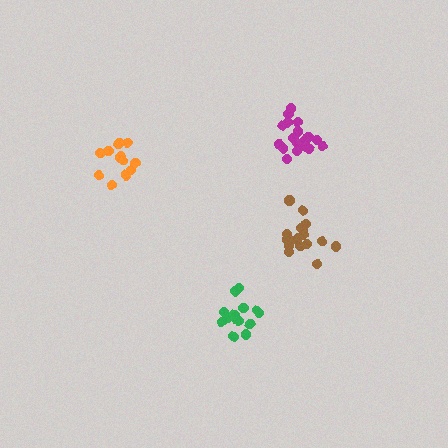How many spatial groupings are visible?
There are 4 spatial groupings.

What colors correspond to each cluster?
The clusters are colored: green, orange, magenta, brown.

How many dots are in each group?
Group 1: 15 dots, Group 2: 12 dots, Group 3: 18 dots, Group 4: 18 dots (63 total).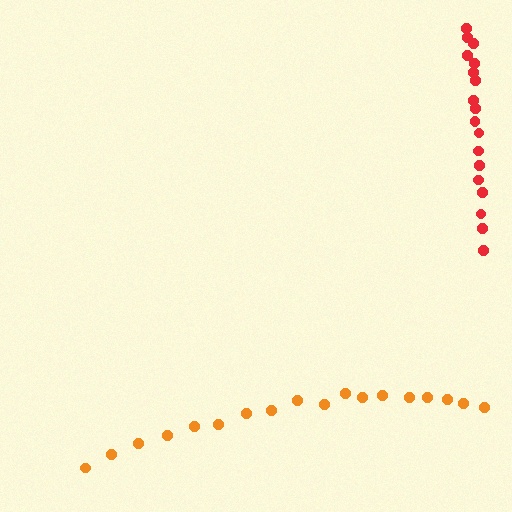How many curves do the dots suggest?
There are 2 distinct paths.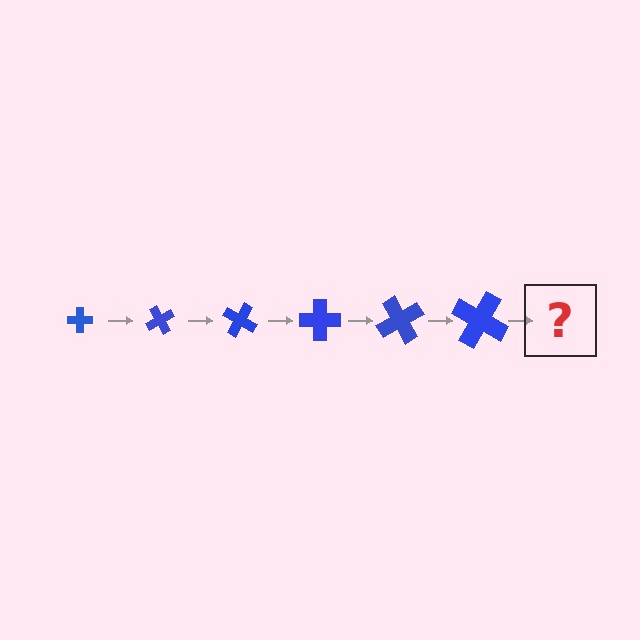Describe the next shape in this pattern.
It should be a cross, larger than the previous one and rotated 360 degrees from the start.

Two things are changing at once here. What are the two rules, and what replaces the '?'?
The two rules are that the cross grows larger each step and it rotates 60 degrees each step. The '?' should be a cross, larger than the previous one and rotated 360 degrees from the start.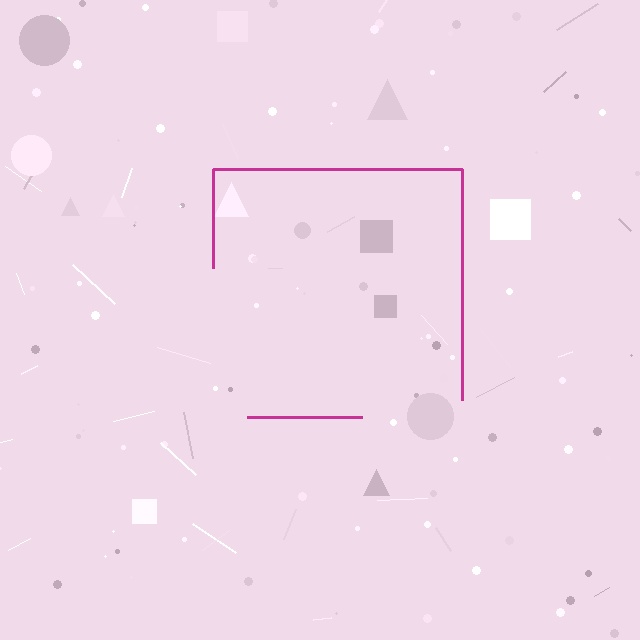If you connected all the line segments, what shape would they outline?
They would outline a square.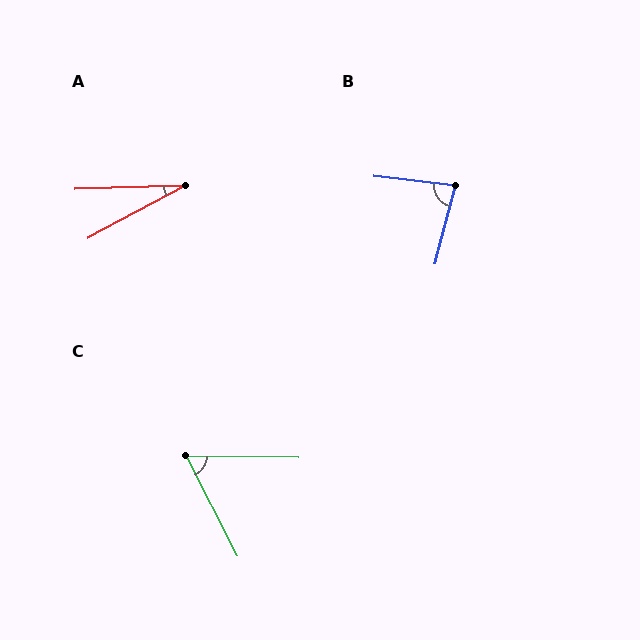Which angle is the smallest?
A, at approximately 27 degrees.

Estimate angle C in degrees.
Approximately 62 degrees.